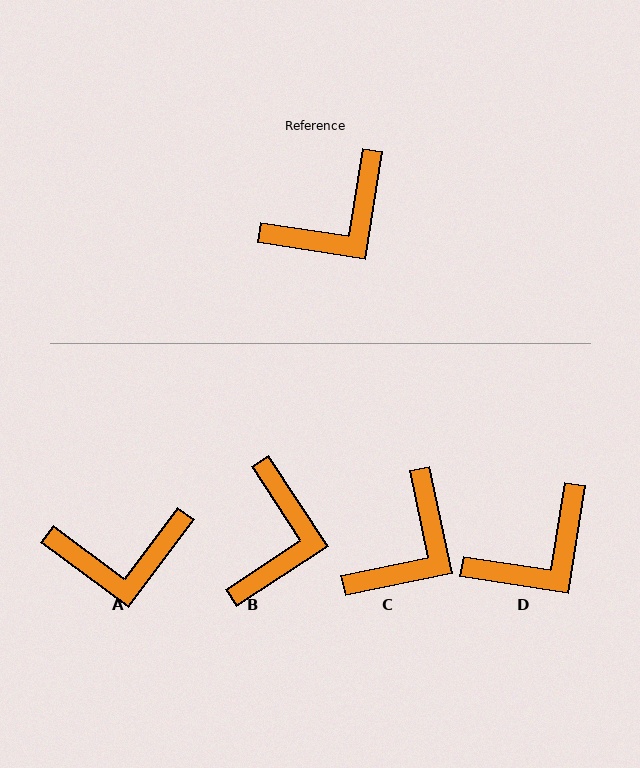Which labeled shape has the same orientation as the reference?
D.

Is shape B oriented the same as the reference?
No, it is off by about 42 degrees.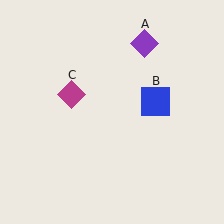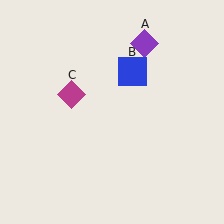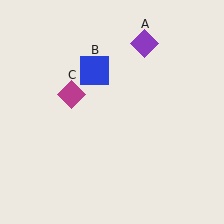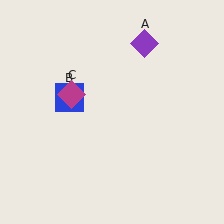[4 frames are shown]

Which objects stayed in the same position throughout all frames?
Purple diamond (object A) and magenta diamond (object C) remained stationary.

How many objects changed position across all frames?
1 object changed position: blue square (object B).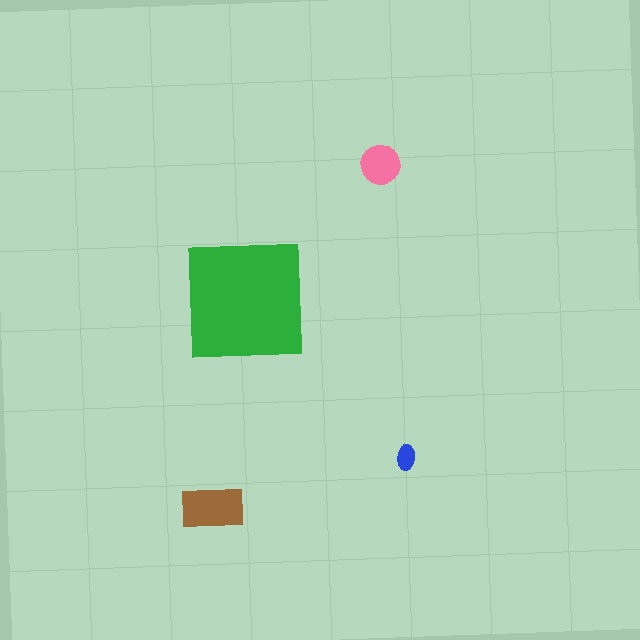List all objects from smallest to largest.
The blue ellipse, the pink circle, the brown rectangle, the green square.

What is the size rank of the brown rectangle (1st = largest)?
2nd.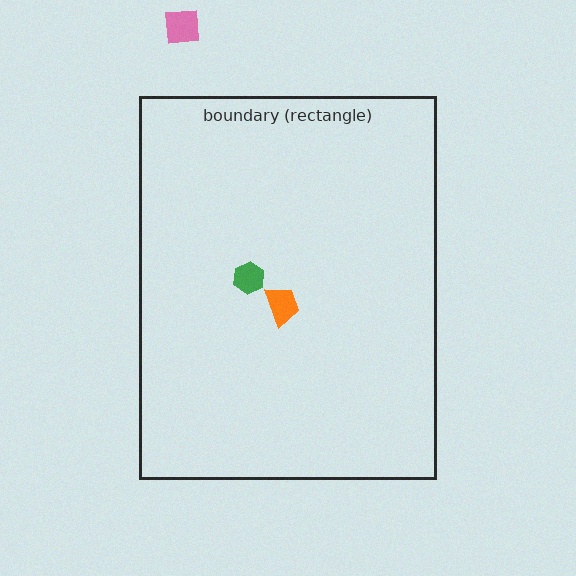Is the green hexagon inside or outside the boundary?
Inside.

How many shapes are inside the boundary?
2 inside, 1 outside.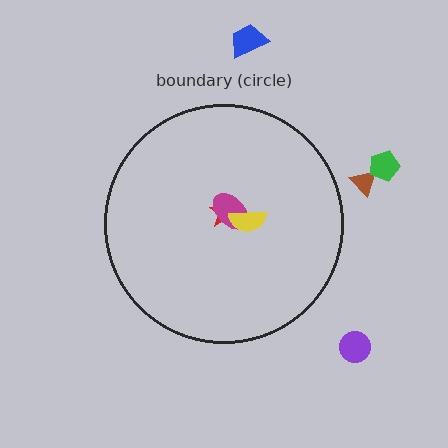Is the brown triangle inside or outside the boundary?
Outside.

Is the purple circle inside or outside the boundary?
Outside.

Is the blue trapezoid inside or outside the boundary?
Outside.